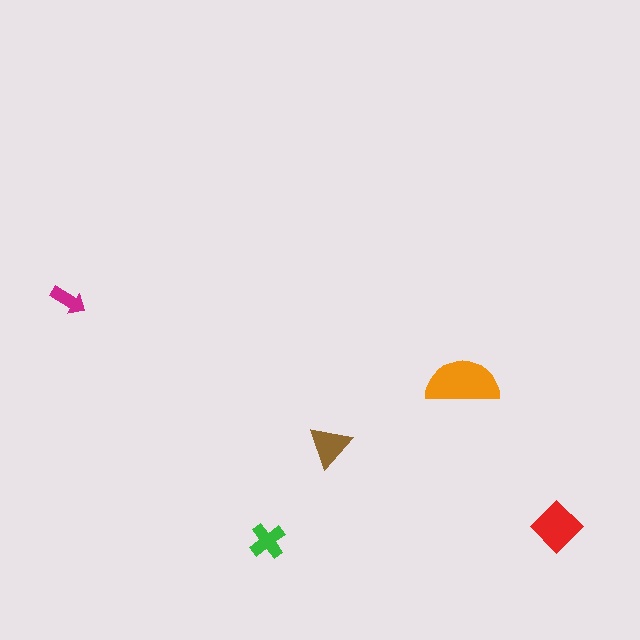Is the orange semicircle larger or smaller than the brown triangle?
Larger.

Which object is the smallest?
The magenta arrow.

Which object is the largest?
The orange semicircle.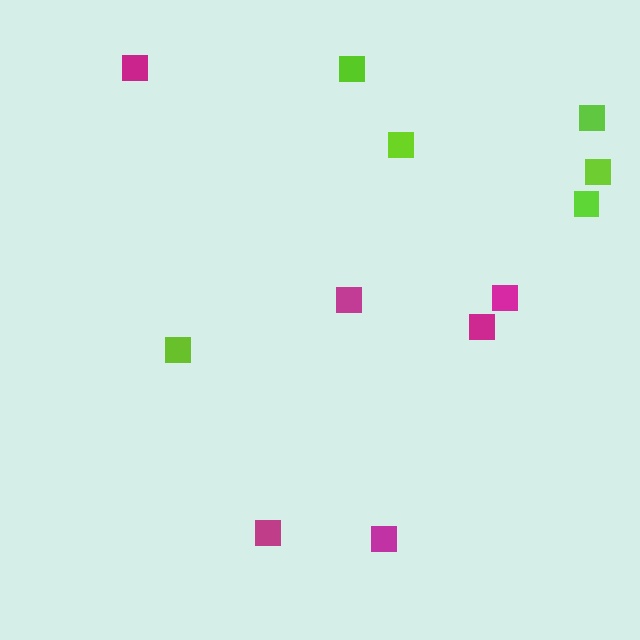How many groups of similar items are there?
There are 2 groups: one group of lime squares (6) and one group of magenta squares (6).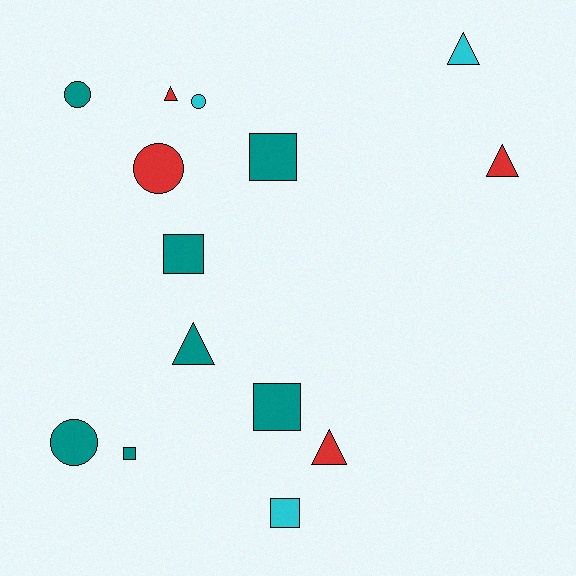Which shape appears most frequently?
Square, with 5 objects.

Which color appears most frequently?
Teal, with 7 objects.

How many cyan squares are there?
There is 1 cyan square.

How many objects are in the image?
There are 14 objects.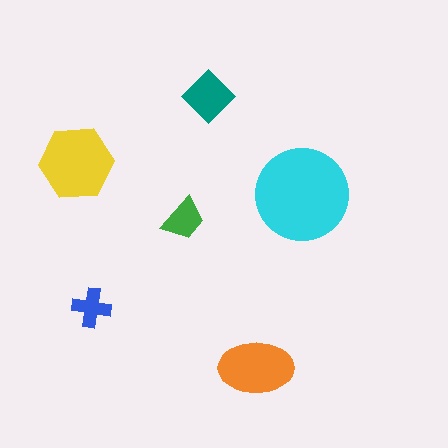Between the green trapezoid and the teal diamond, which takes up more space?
The teal diamond.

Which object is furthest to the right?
The cyan circle is rightmost.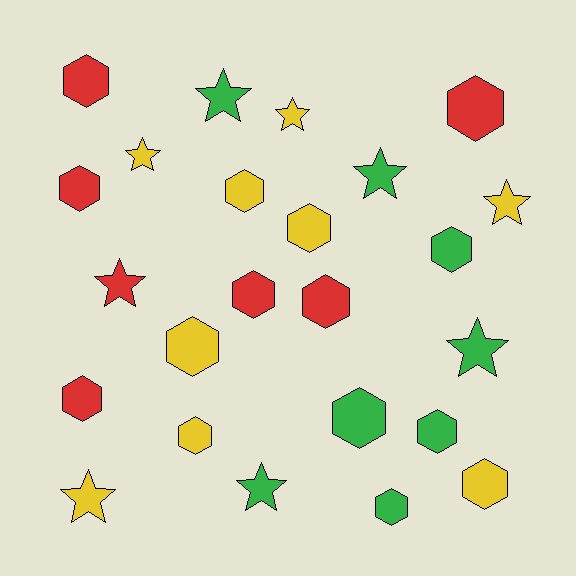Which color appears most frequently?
Yellow, with 9 objects.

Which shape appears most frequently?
Hexagon, with 15 objects.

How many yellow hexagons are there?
There are 5 yellow hexagons.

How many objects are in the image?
There are 24 objects.